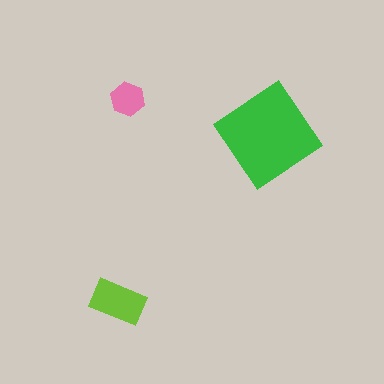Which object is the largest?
The green diamond.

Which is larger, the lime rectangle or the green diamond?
The green diamond.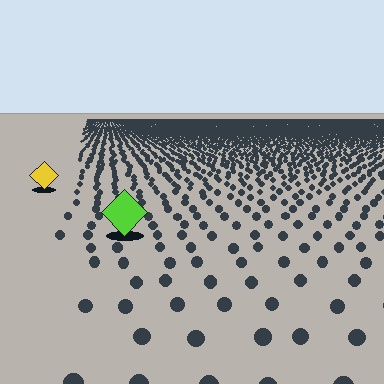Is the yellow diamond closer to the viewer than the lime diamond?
No. The lime diamond is closer — you can tell from the texture gradient: the ground texture is coarser near it.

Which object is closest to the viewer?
The lime diamond is closest. The texture marks near it are larger and more spread out.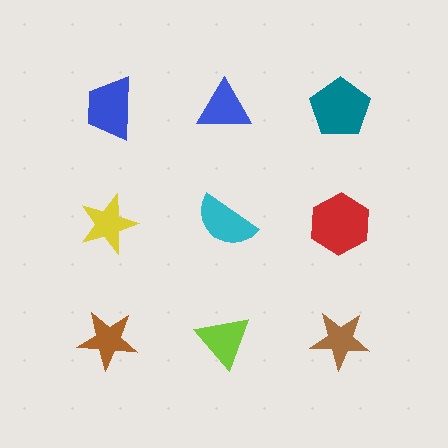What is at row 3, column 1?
A brown star.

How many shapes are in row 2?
3 shapes.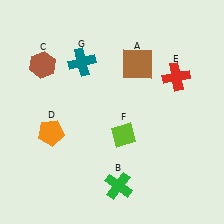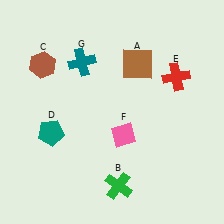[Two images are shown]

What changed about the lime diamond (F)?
In Image 1, F is lime. In Image 2, it changed to pink.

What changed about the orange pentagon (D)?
In Image 1, D is orange. In Image 2, it changed to teal.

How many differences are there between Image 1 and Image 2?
There are 2 differences between the two images.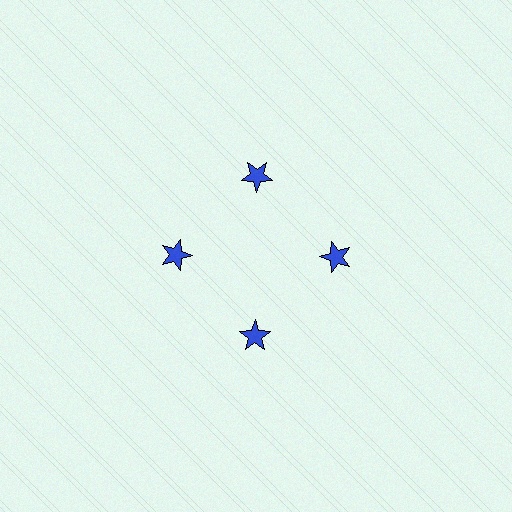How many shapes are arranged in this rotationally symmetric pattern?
There are 4 shapes, arranged in 4 groups of 1.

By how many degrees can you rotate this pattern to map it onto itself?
The pattern maps onto itself every 90 degrees of rotation.